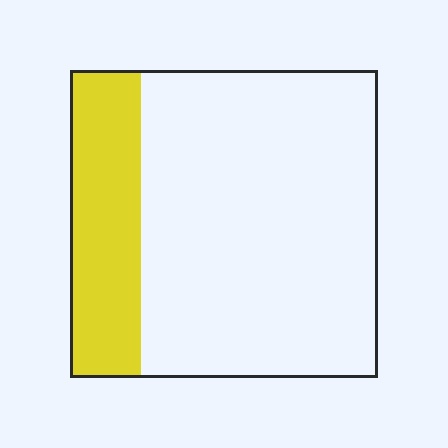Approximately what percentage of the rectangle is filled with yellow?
Approximately 25%.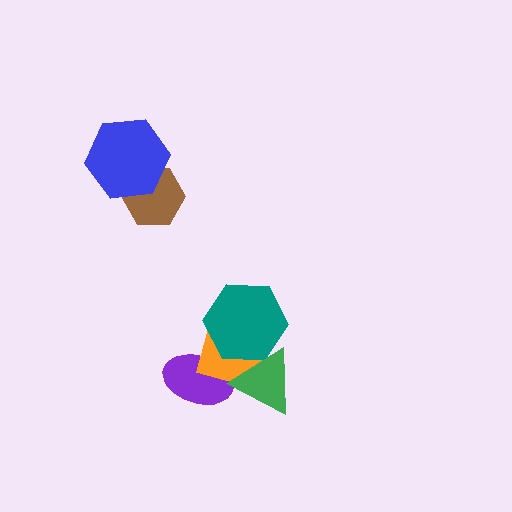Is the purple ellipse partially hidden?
Yes, it is partially covered by another shape.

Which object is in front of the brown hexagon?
The blue hexagon is in front of the brown hexagon.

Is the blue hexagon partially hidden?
No, no other shape covers it.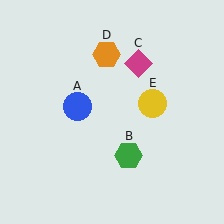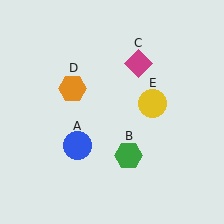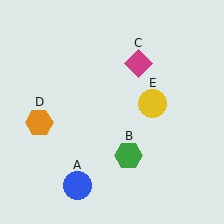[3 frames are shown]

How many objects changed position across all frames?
2 objects changed position: blue circle (object A), orange hexagon (object D).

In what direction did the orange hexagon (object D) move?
The orange hexagon (object D) moved down and to the left.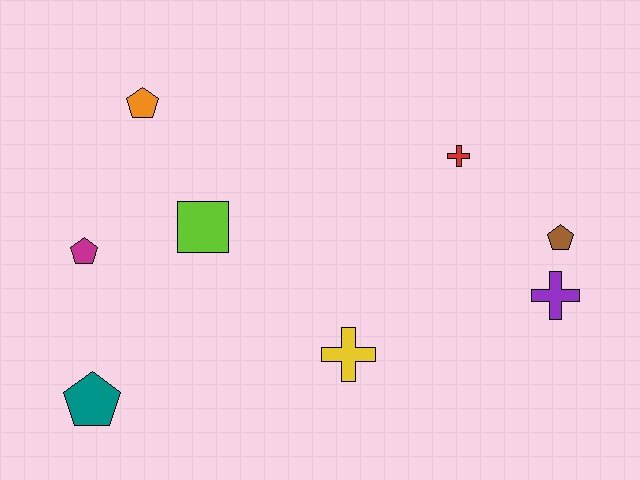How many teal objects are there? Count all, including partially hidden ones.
There is 1 teal object.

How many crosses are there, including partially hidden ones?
There are 3 crosses.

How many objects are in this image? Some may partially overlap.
There are 8 objects.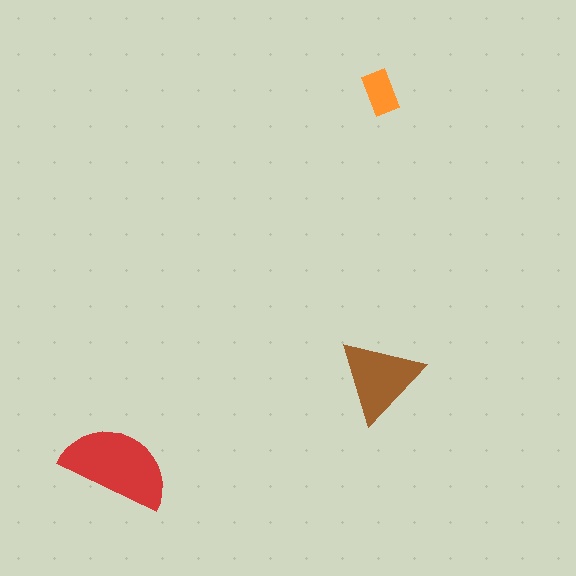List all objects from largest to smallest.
The red semicircle, the brown triangle, the orange rectangle.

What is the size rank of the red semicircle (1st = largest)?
1st.